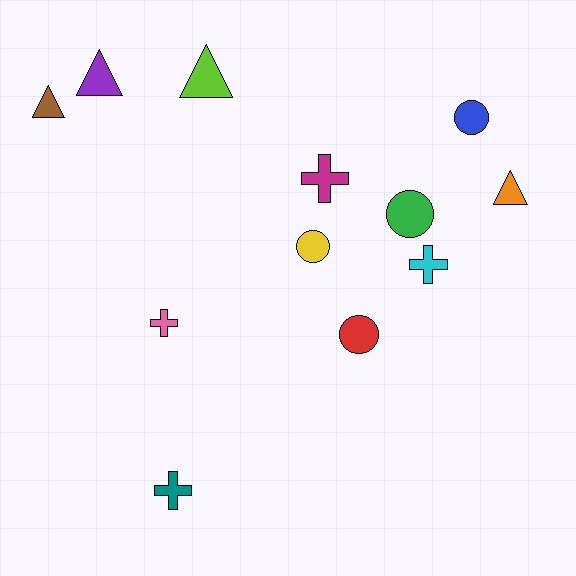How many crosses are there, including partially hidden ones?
There are 4 crosses.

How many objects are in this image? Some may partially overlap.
There are 12 objects.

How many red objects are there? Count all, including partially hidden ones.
There is 1 red object.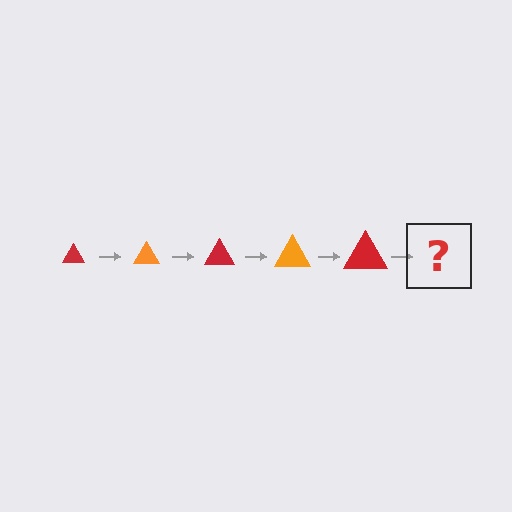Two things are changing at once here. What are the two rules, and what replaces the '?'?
The two rules are that the triangle grows larger each step and the color cycles through red and orange. The '?' should be an orange triangle, larger than the previous one.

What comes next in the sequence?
The next element should be an orange triangle, larger than the previous one.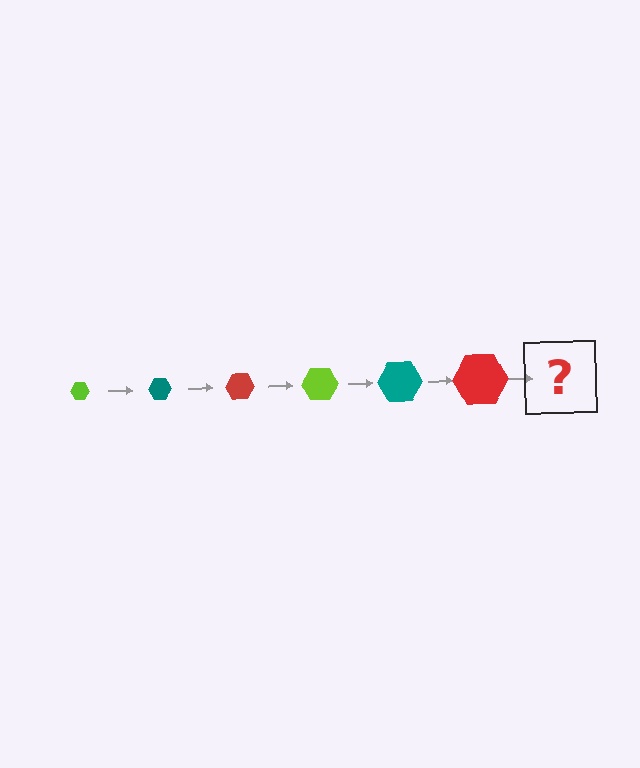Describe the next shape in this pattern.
It should be a lime hexagon, larger than the previous one.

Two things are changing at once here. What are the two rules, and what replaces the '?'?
The two rules are that the hexagon grows larger each step and the color cycles through lime, teal, and red. The '?' should be a lime hexagon, larger than the previous one.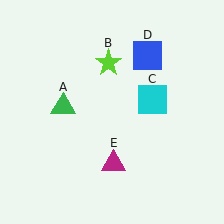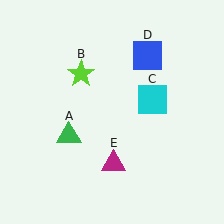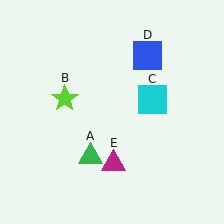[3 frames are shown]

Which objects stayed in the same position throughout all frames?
Cyan square (object C) and blue square (object D) and magenta triangle (object E) remained stationary.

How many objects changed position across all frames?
2 objects changed position: green triangle (object A), lime star (object B).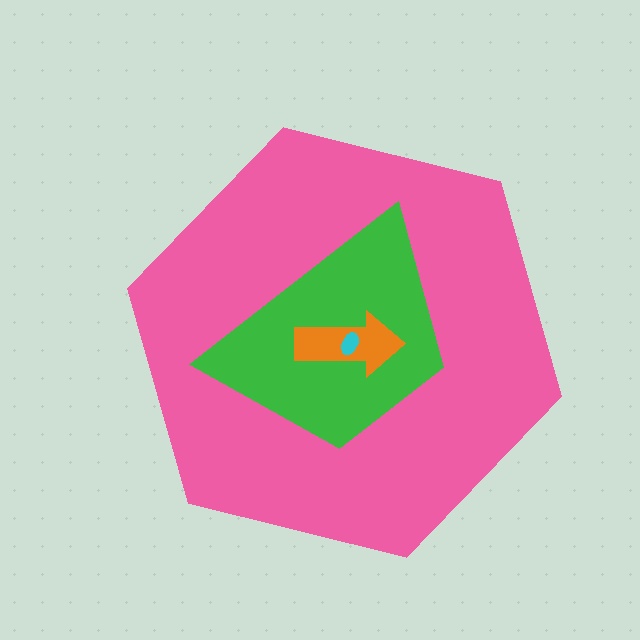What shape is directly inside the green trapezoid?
The orange arrow.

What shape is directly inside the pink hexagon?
The green trapezoid.